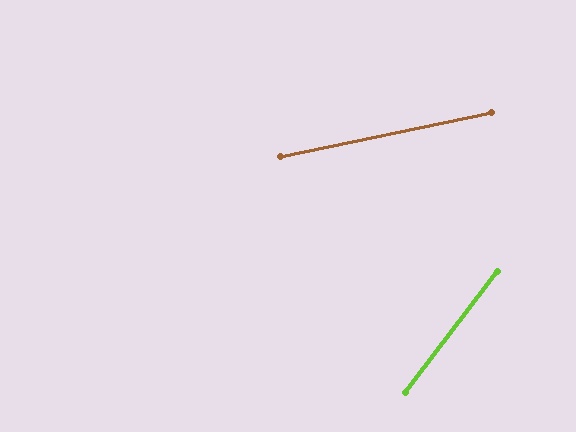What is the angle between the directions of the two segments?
Approximately 41 degrees.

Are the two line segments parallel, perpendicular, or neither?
Neither parallel nor perpendicular — they differ by about 41°.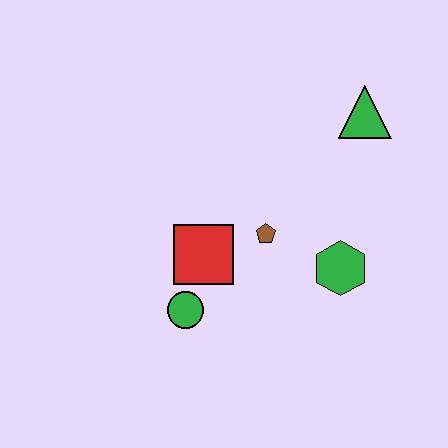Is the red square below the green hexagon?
No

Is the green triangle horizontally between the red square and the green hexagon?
No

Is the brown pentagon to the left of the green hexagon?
Yes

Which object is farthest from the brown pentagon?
The green triangle is farthest from the brown pentagon.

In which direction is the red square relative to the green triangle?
The red square is to the left of the green triangle.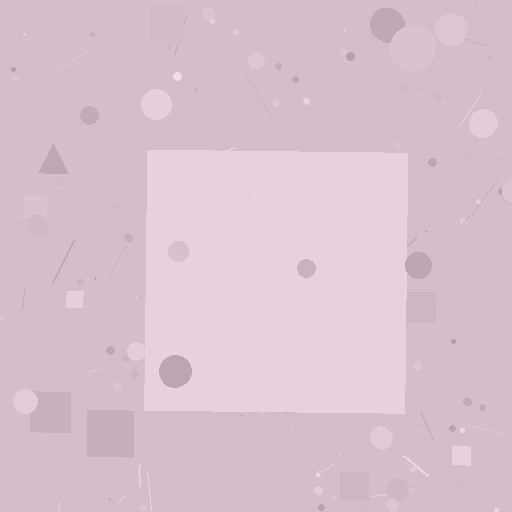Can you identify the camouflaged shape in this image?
The camouflaged shape is a square.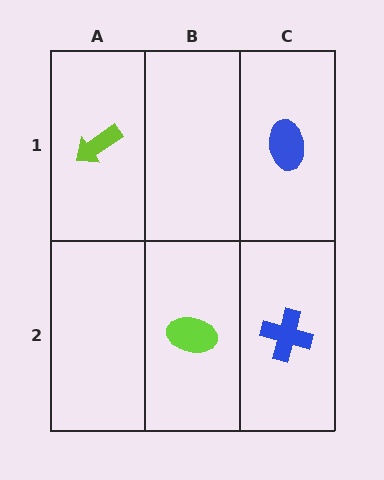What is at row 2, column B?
A lime ellipse.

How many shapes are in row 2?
2 shapes.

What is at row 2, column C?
A blue cross.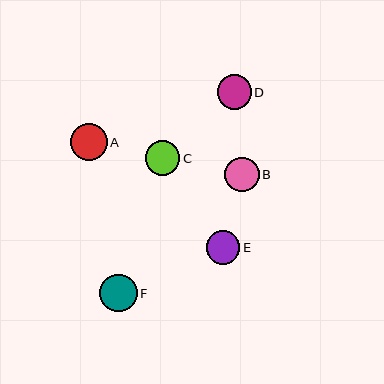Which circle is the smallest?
Circle E is the smallest with a size of approximately 33 pixels.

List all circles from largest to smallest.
From largest to smallest: F, A, C, D, B, E.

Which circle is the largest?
Circle F is the largest with a size of approximately 38 pixels.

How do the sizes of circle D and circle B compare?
Circle D and circle B are approximately the same size.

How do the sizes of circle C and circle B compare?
Circle C and circle B are approximately the same size.